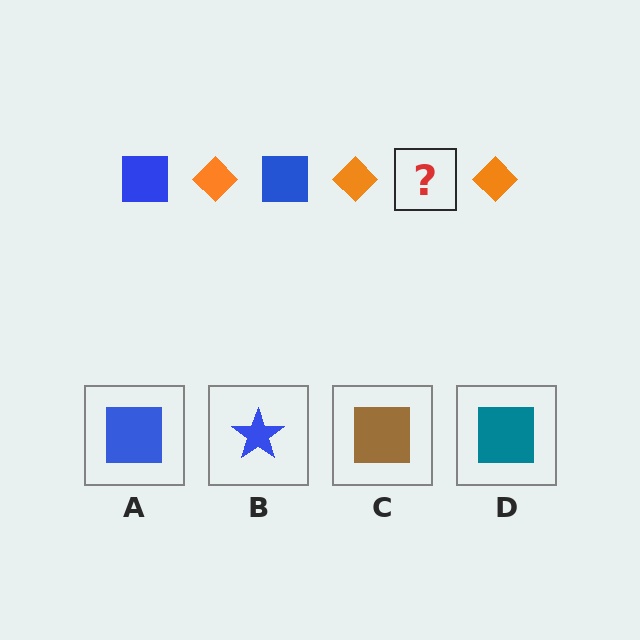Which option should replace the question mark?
Option A.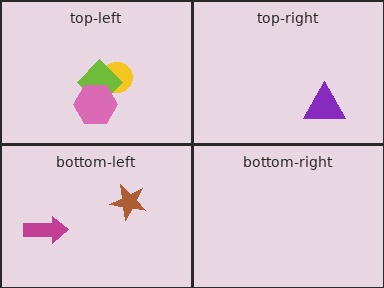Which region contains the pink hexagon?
The top-left region.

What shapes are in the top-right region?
The purple triangle.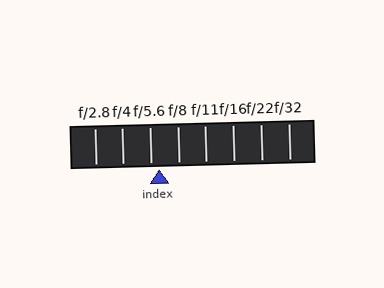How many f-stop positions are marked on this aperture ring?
There are 8 f-stop positions marked.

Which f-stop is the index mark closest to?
The index mark is closest to f/5.6.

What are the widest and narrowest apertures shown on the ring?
The widest aperture shown is f/2.8 and the narrowest is f/32.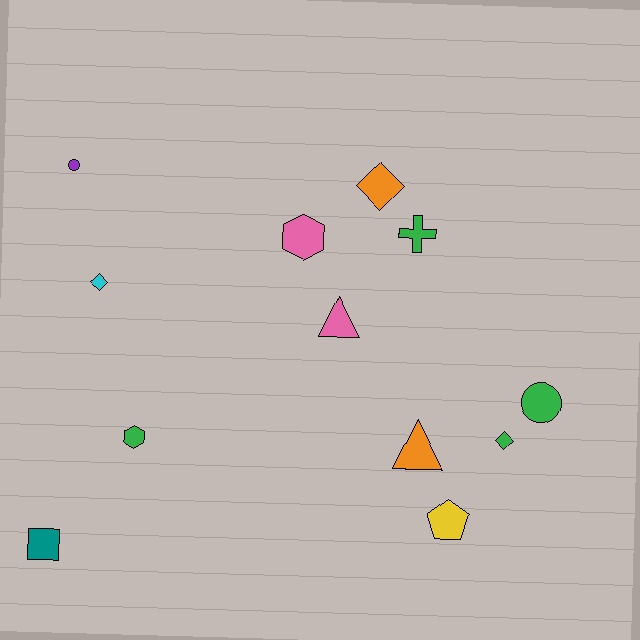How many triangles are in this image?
There are 2 triangles.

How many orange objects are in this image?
There are 2 orange objects.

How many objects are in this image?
There are 12 objects.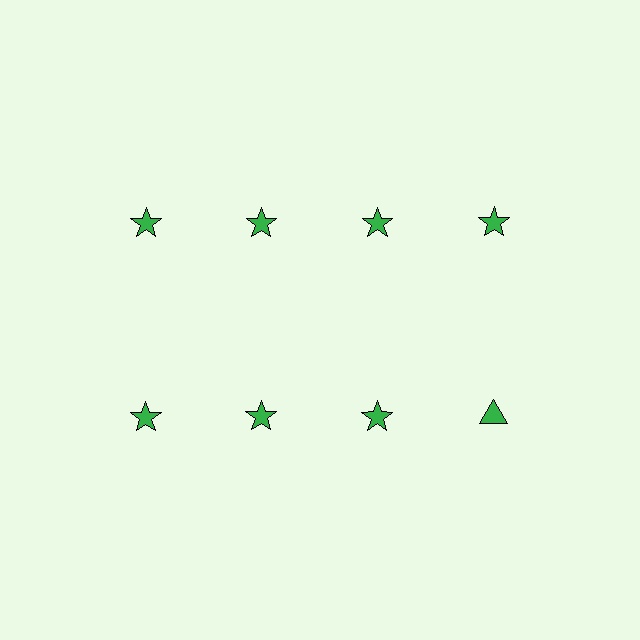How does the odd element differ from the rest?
It has a different shape: triangle instead of star.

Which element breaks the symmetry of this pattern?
The green triangle in the second row, second from right column breaks the symmetry. All other shapes are green stars.